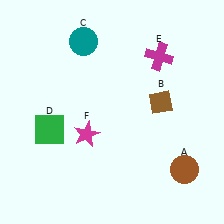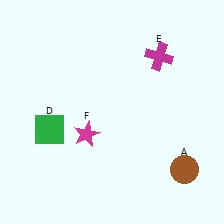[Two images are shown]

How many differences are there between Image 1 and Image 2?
There are 2 differences between the two images.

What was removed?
The teal circle (C), the brown diamond (B) were removed in Image 2.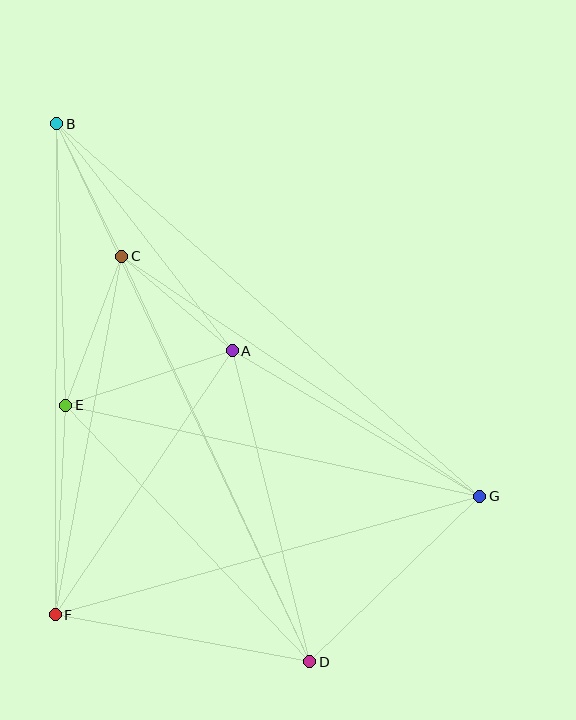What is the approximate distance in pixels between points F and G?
The distance between F and G is approximately 441 pixels.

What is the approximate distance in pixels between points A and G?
The distance between A and G is approximately 287 pixels.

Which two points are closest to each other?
Points A and C are closest to each other.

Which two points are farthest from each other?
Points B and D are farthest from each other.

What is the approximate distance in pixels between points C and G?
The distance between C and G is approximately 431 pixels.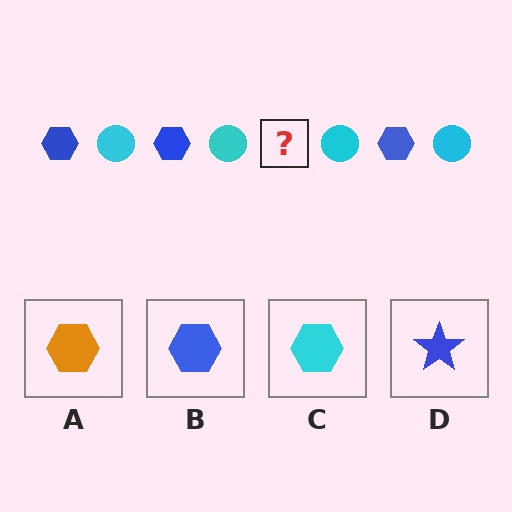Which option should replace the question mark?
Option B.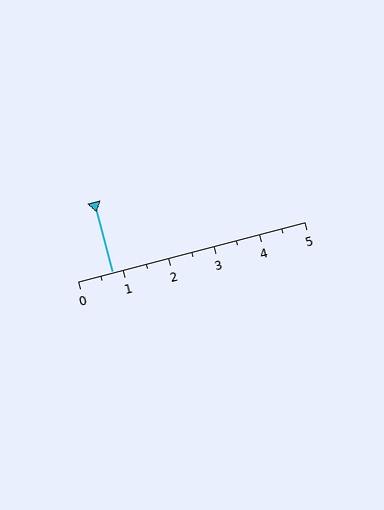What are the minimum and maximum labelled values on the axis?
The axis runs from 0 to 5.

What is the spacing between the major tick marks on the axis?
The major ticks are spaced 1 apart.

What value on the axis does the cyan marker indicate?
The marker indicates approximately 0.8.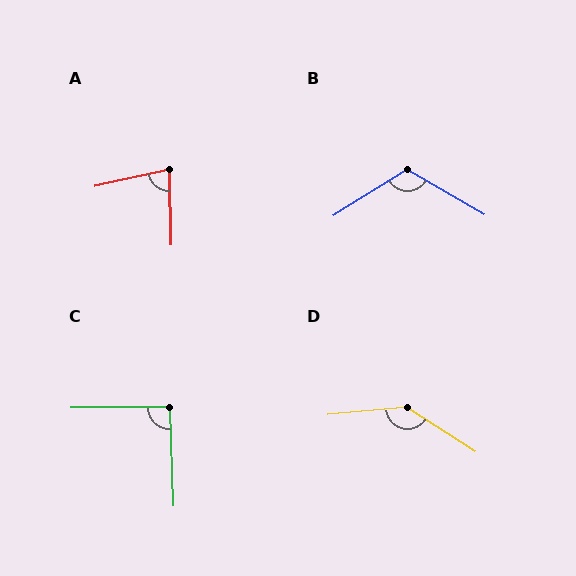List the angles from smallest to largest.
A (79°), C (92°), B (117°), D (142°).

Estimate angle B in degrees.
Approximately 117 degrees.